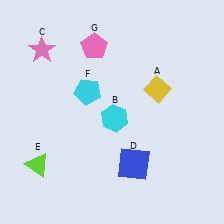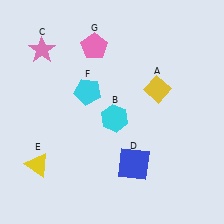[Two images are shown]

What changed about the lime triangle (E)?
In Image 1, E is lime. In Image 2, it changed to yellow.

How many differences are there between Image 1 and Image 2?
There is 1 difference between the two images.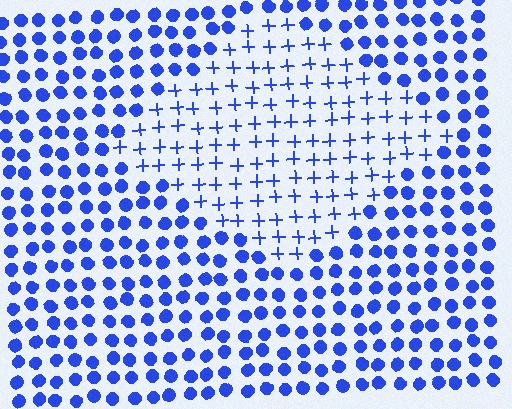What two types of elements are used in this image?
The image uses plus signs inside the diamond region and circles outside it.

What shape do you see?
I see a diamond.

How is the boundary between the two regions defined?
The boundary is defined by a change in element shape: plus signs inside vs. circles outside. All elements share the same color and spacing.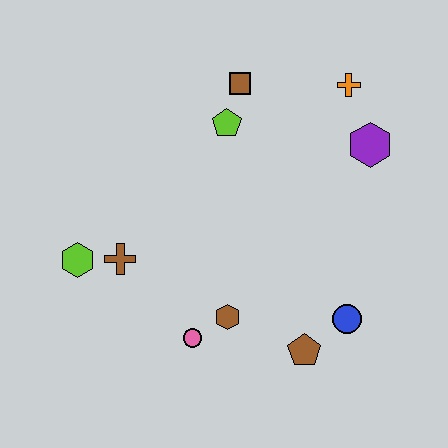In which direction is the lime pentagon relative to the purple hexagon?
The lime pentagon is to the left of the purple hexagon.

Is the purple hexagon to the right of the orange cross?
Yes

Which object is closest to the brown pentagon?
The blue circle is closest to the brown pentagon.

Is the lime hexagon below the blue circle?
No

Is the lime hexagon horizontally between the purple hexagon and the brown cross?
No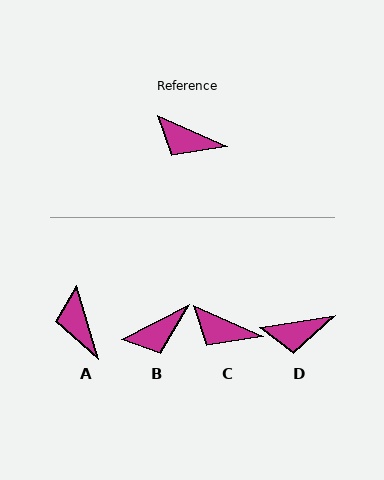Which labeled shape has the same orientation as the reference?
C.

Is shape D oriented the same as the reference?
No, it is off by about 33 degrees.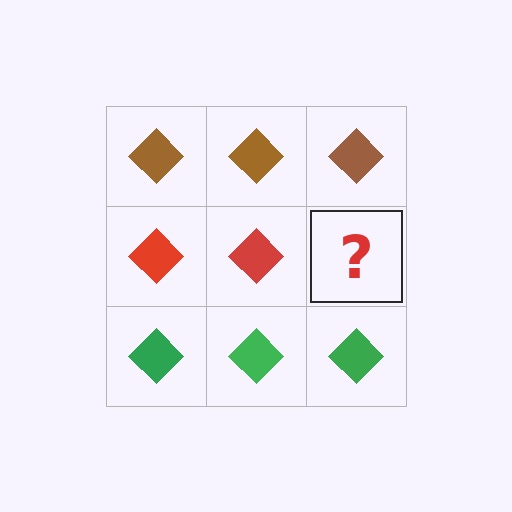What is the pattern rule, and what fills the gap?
The rule is that each row has a consistent color. The gap should be filled with a red diamond.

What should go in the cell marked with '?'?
The missing cell should contain a red diamond.